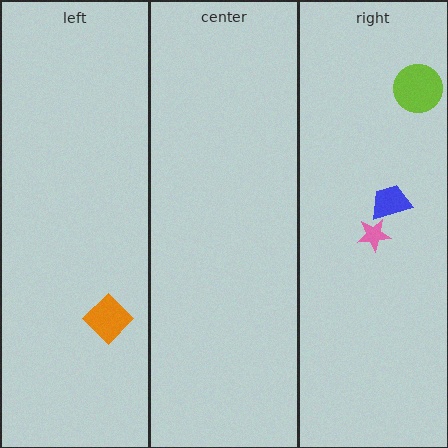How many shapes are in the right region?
3.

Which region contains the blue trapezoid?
The right region.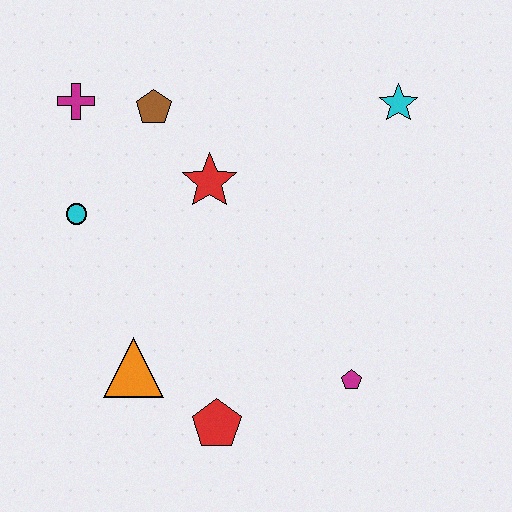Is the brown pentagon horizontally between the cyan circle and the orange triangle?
No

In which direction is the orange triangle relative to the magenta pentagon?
The orange triangle is to the left of the magenta pentagon.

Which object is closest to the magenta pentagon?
The red pentagon is closest to the magenta pentagon.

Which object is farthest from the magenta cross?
The magenta pentagon is farthest from the magenta cross.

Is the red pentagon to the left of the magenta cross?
No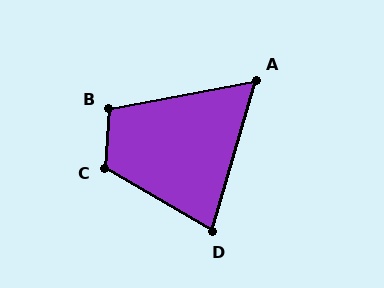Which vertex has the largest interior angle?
C, at approximately 117 degrees.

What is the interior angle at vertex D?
Approximately 75 degrees (acute).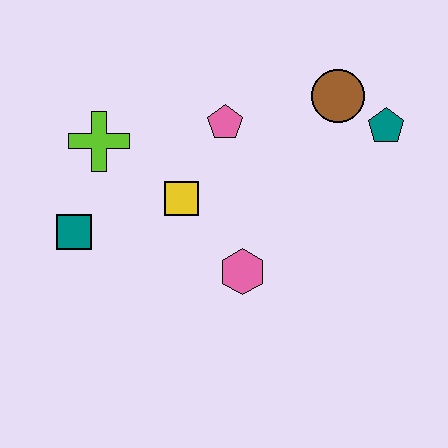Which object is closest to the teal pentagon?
The brown circle is closest to the teal pentagon.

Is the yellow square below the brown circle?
Yes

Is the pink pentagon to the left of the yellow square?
No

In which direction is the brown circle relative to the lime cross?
The brown circle is to the right of the lime cross.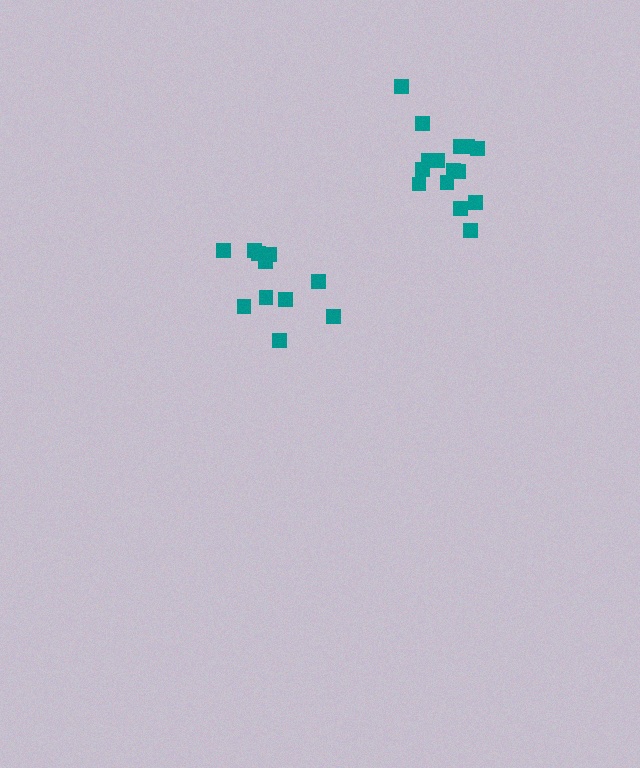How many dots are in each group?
Group 1: 11 dots, Group 2: 15 dots (26 total).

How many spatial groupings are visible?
There are 2 spatial groupings.